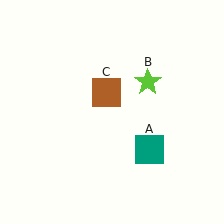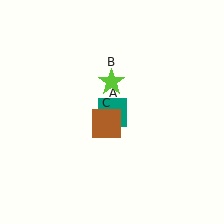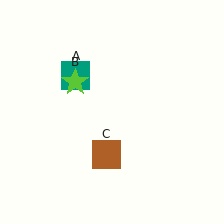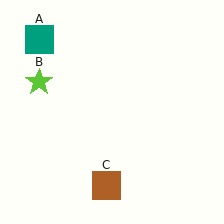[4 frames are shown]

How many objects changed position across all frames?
3 objects changed position: teal square (object A), lime star (object B), brown square (object C).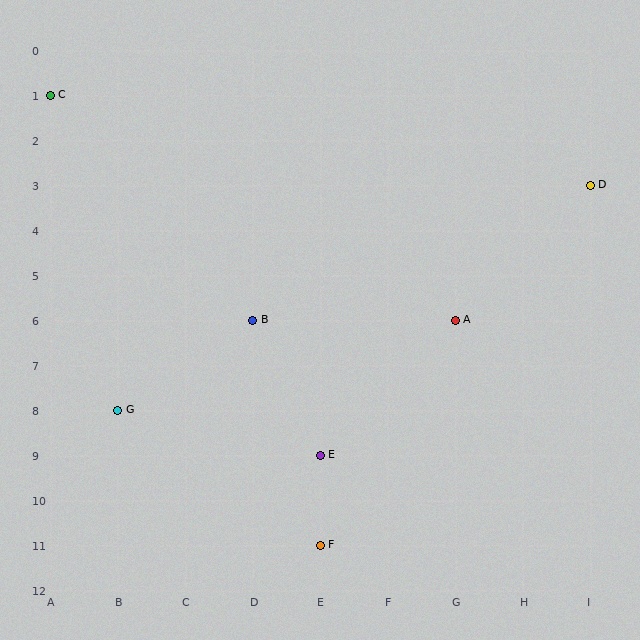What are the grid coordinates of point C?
Point C is at grid coordinates (A, 1).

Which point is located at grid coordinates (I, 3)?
Point D is at (I, 3).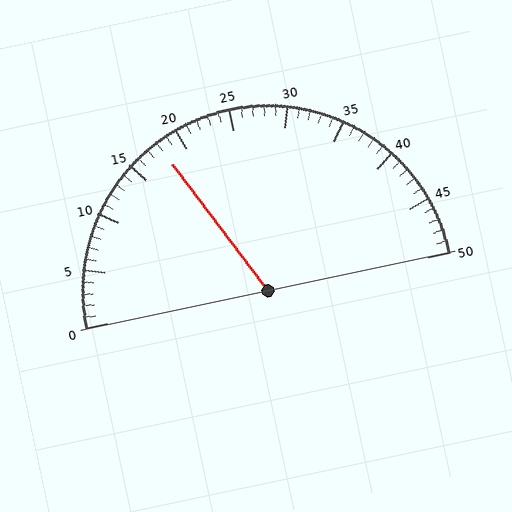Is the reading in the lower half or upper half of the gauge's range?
The reading is in the lower half of the range (0 to 50).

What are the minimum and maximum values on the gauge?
The gauge ranges from 0 to 50.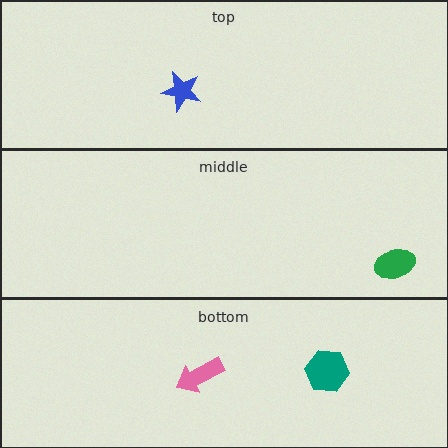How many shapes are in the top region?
1.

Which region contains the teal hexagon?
The bottom region.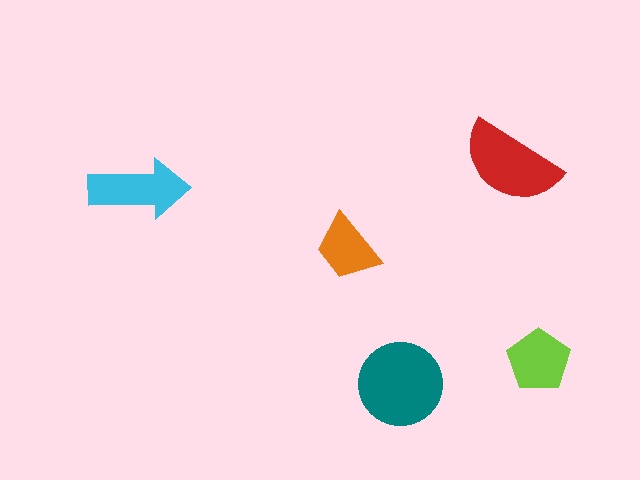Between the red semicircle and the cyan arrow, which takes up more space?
The red semicircle.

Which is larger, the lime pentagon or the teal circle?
The teal circle.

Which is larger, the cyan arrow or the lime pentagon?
The cyan arrow.